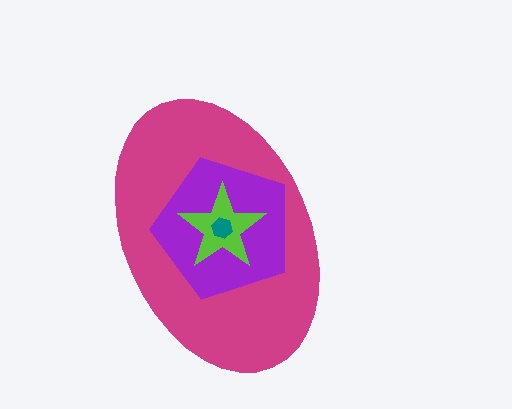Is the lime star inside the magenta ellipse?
Yes.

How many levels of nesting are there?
4.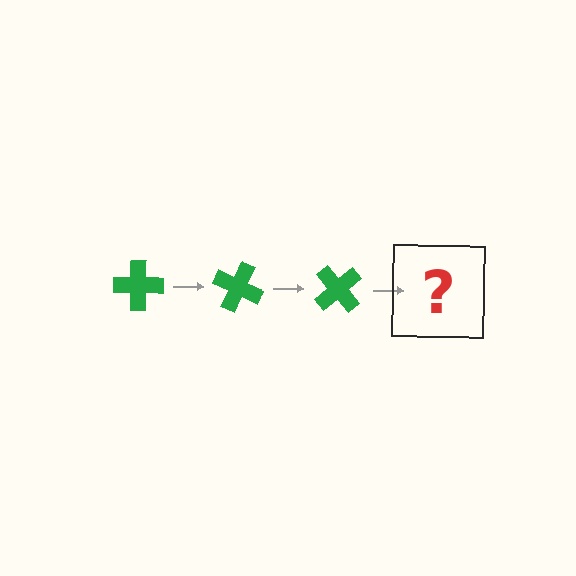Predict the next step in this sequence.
The next step is a green cross rotated 75 degrees.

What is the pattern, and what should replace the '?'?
The pattern is that the cross rotates 25 degrees each step. The '?' should be a green cross rotated 75 degrees.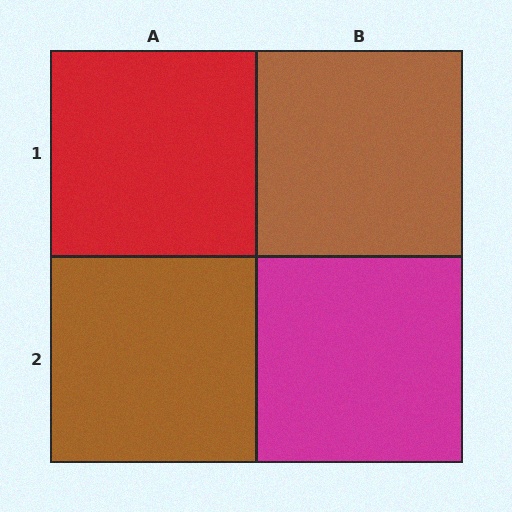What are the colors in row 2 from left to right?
Brown, magenta.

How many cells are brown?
2 cells are brown.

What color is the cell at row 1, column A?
Red.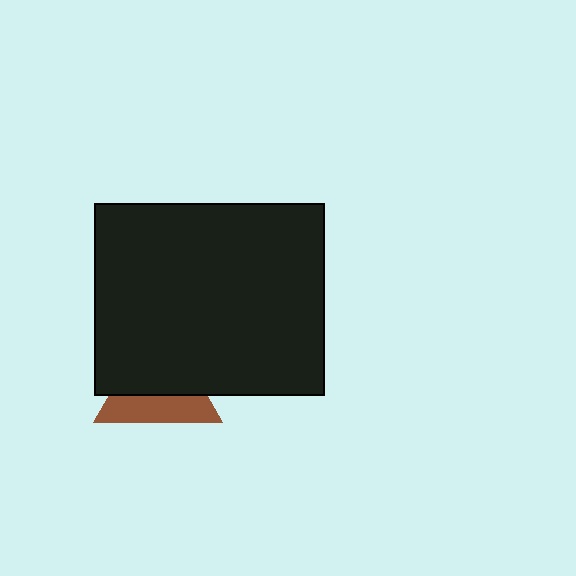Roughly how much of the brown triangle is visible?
A small part of it is visible (roughly 43%).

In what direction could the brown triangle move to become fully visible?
The brown triangle could move down. That would shift it out from behind the black rectangle entirely.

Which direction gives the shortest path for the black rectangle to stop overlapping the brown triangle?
Moving up gives the shortest separation.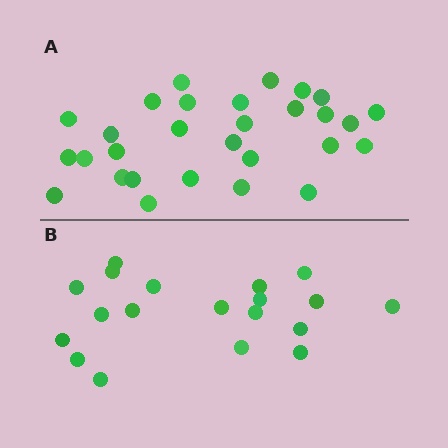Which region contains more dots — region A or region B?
Region A (the top region) has more dots.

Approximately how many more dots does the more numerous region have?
Region A has roughly 10 or so more dots than region B.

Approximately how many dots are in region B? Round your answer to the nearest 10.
About 20 dots. (The exact count is 19, which rounds to 20.)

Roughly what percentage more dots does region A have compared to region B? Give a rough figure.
About 55% more.